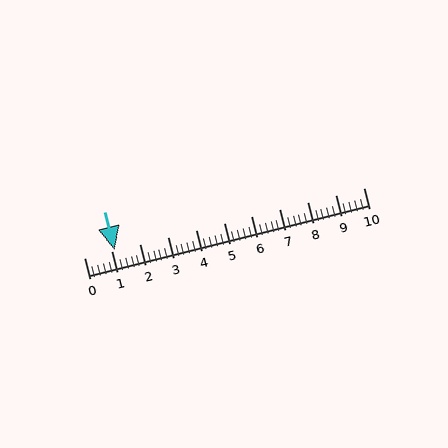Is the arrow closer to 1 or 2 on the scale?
The arrow is closer to 1.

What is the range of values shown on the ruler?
The ruler shows values from 0 to 10.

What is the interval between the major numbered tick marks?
The major tick marks are spaced 1 units apart.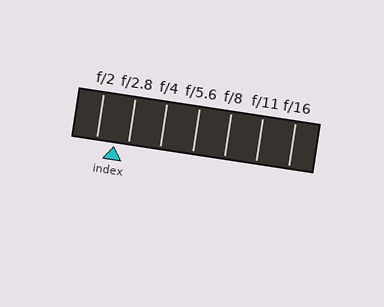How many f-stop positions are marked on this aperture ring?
There are 7 f-stop positions marked.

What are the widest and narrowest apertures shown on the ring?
The widest aperture shown is f/2 and the narrowest is f/16.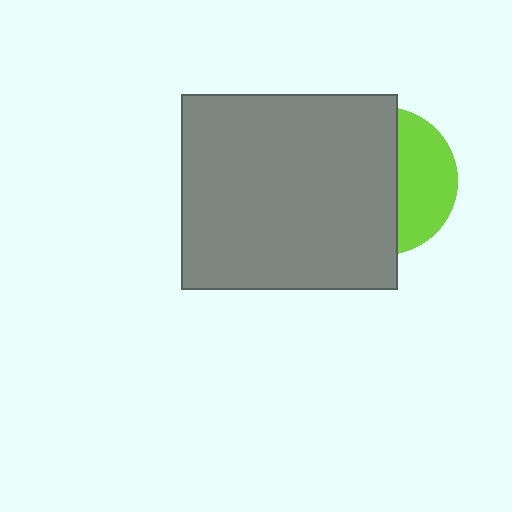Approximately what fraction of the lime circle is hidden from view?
Roughly 62% of the lime circle is hidden behind the gray rectangle.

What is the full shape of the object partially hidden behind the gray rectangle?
The partially hidden object is a lime circle.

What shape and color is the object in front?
The object in front is a gray rectangle.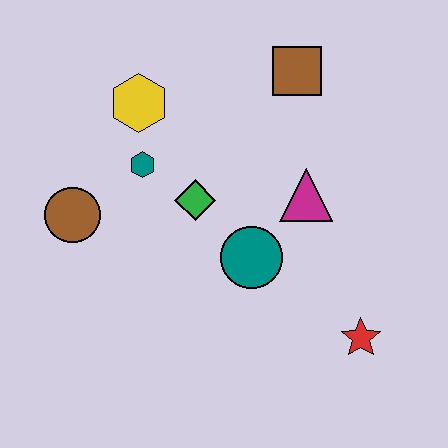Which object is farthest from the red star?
The yellow hexagon is farthest from the red star.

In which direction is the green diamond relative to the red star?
The green diamond is to the left of the red star.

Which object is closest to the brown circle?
The teal hexagon is closest to the brown circle.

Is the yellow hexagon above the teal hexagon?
Yes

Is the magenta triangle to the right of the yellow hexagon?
Yes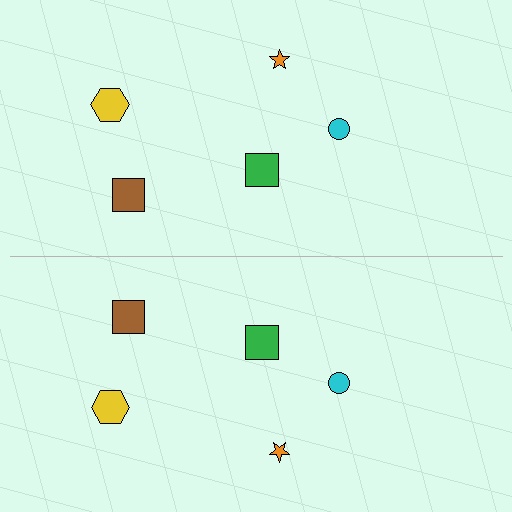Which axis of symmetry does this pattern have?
The pattern has a horizontal axis of symmetry running through the center of the image.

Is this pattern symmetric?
Yes, this pattern has bilateral (reflection) symmetry.